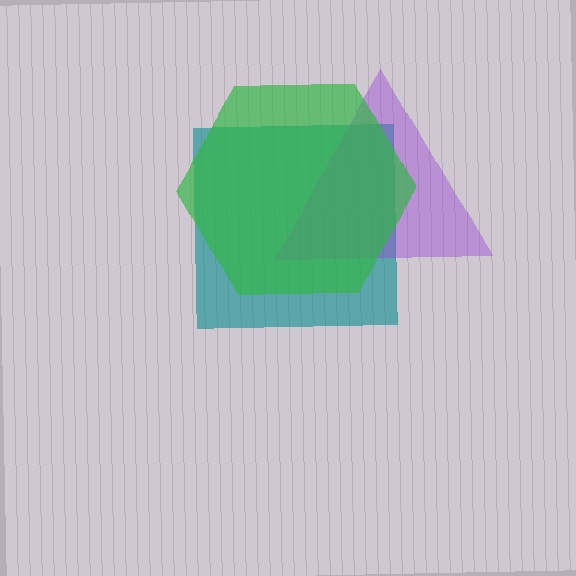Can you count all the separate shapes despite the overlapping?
Yes, there are 3 separate shapes.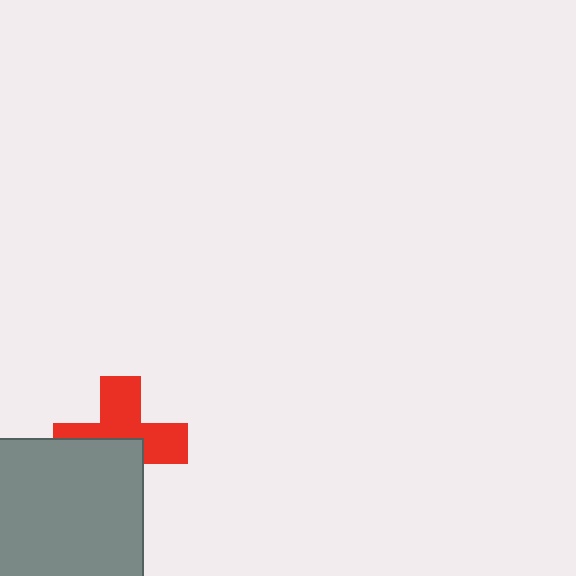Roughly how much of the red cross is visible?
About half of it is visible (roughly 54%).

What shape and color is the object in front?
The object in front is a gray rectangle.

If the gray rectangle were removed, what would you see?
You would see the complete red cross.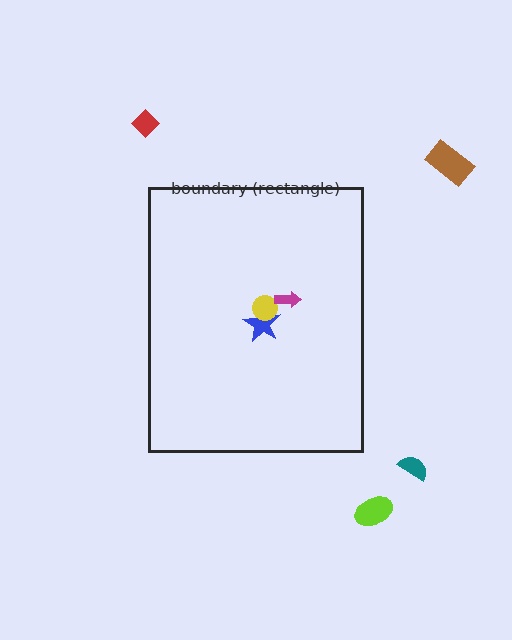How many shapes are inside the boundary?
3 inside, 4 outside.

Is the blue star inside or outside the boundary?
Inside.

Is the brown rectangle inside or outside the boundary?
Outside.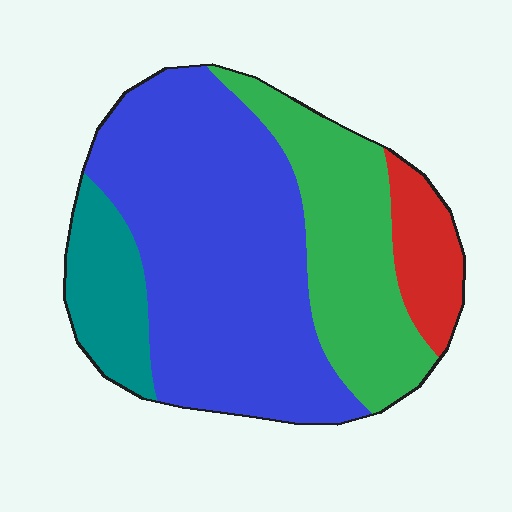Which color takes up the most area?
Blue, at roughly 55%.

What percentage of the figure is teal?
Teal covers roughly 10% of the figure.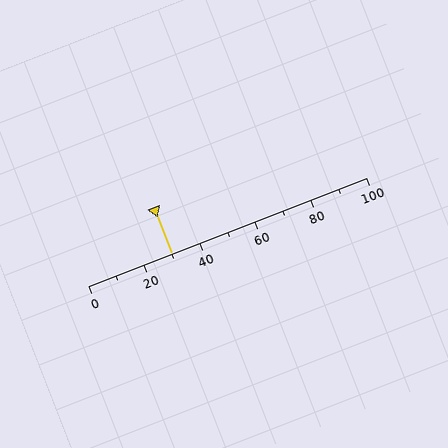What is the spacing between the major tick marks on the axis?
The major ticks are spaced 20 apart.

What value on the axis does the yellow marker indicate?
The marker indicates approximately 30.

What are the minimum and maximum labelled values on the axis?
The axis runs from 0 to 100.